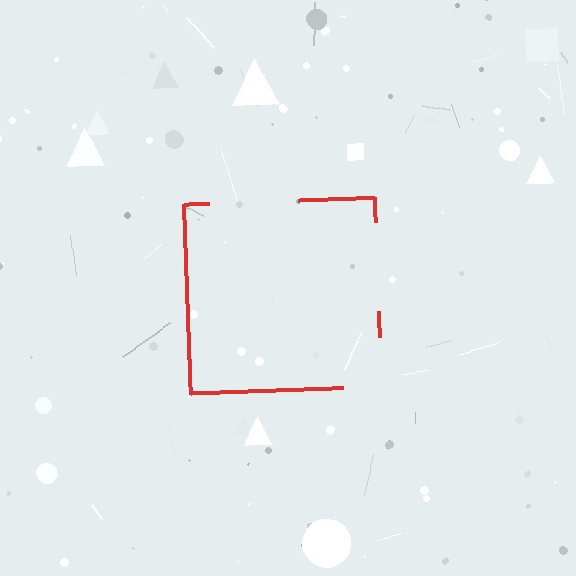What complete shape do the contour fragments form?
The contour fragments form a square.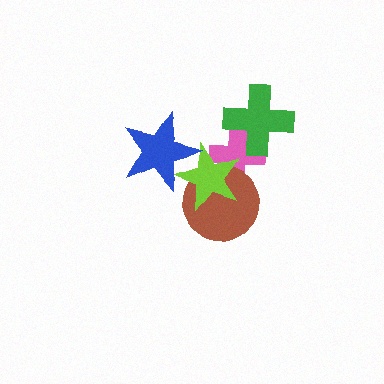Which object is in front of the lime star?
The blue star is in front of the lime star.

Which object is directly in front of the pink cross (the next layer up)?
The green cross is directly in front of the pink cross.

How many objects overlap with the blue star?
1 object overlaps with the blue star.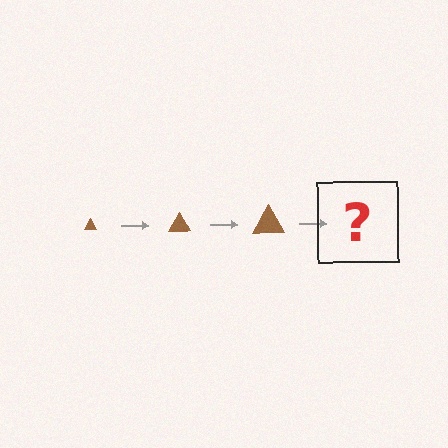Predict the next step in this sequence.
The next step is a brown triangle, larger than the previous one.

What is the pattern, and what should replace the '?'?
The pattern is that the triangle gets progressively larger each step. The '?' should be a brown triangle, larger than the previous one.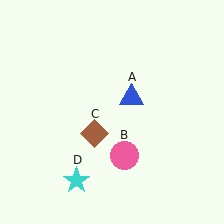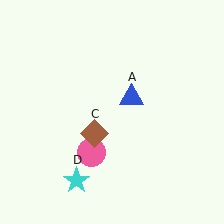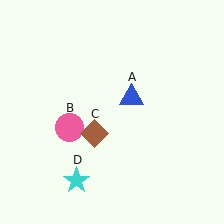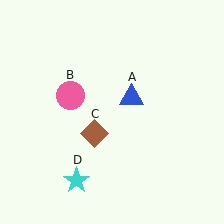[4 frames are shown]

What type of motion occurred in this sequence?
The pink circle (object B) rotated clockwise around the center of the scene.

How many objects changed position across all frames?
1 object changed position: pink circle (object B).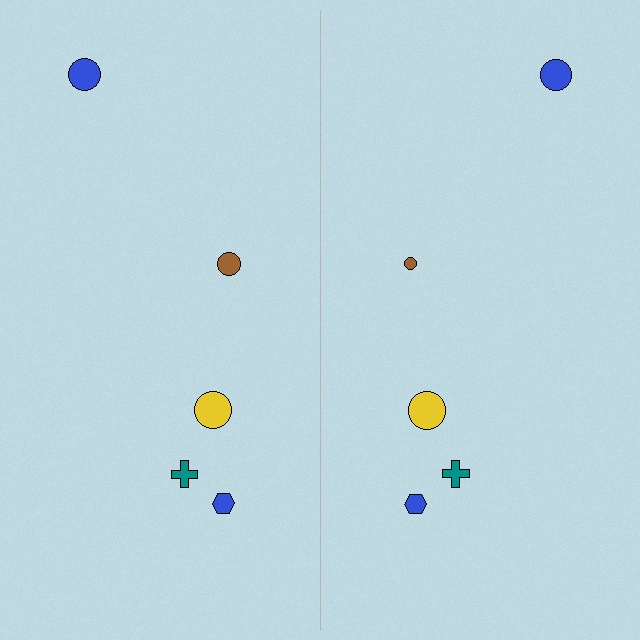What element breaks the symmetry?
The brown circle on the right side has a different size than its mirror counterpart.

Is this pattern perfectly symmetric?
No, the pattern is not perfectly symmetric. The brown circle on the right side has a different size than its mirror counterpart.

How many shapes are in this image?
There are 10 shapes in this image.